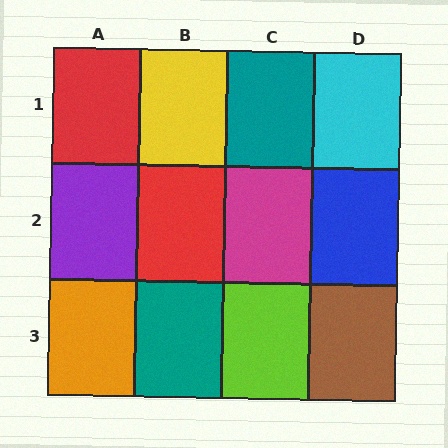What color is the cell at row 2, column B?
Red.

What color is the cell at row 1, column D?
Cyan.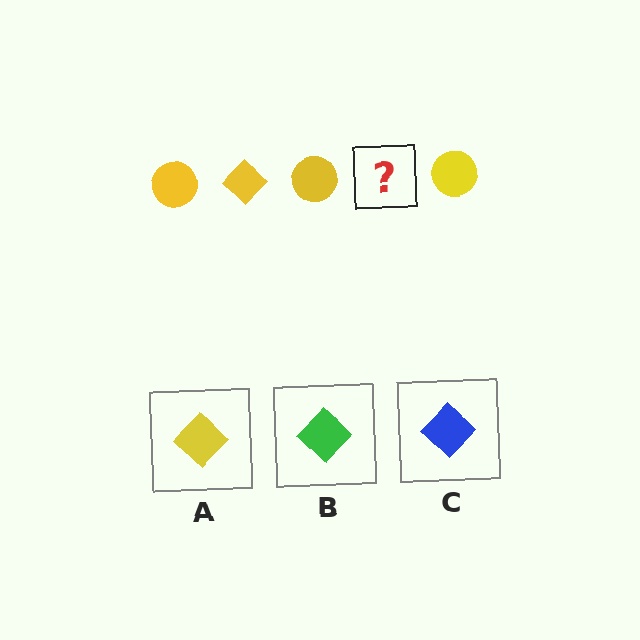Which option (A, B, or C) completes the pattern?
A.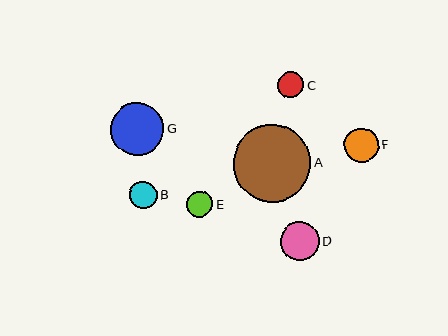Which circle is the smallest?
Circle C is the smallest with a size of approximately 26 pixels.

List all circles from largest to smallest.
From largest to smallest: A, G, D, F, B, E, C.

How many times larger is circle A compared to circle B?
Circle A is approximately 2.8 times the size of circle B.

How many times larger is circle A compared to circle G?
Circle A is approximately 1.5 times the size of circle G.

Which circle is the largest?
Circle A is the largest with a size of approximately 78 pixels.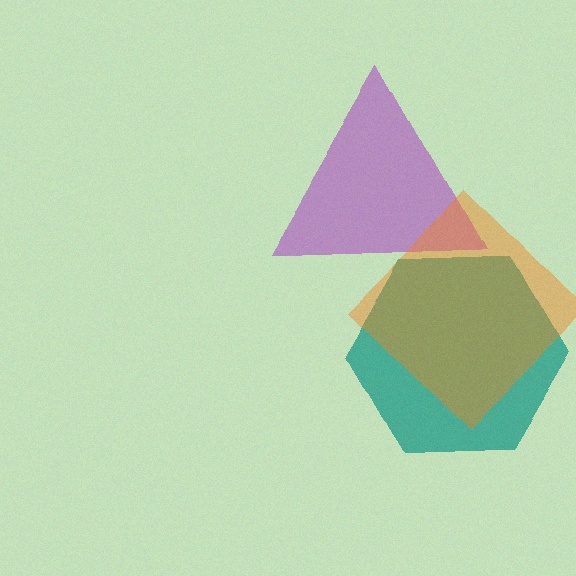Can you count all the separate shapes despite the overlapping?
Yes, there are 3 separate shapes.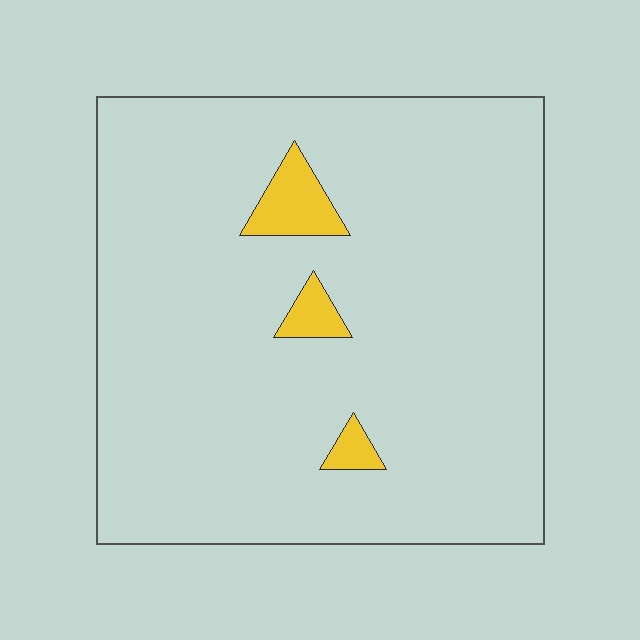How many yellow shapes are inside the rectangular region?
3.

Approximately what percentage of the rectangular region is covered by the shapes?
Approximately 5%.